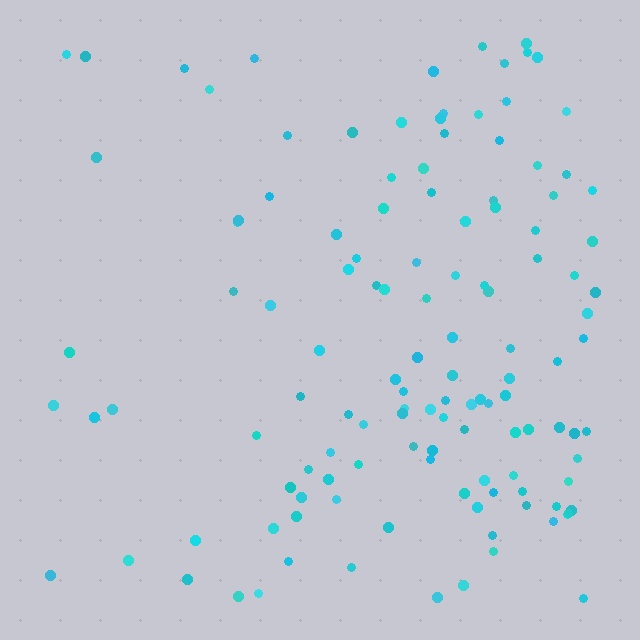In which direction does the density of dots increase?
From left to right, with the right side densest.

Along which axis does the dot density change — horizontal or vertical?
Horizontal.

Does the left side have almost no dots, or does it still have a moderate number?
Still a moderate number, just noticeably fewer than the right.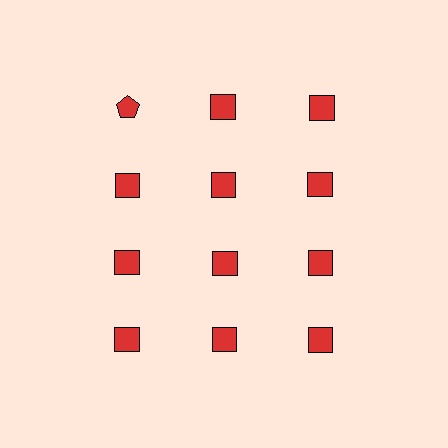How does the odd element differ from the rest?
It has a different shape: pentagon instead of square.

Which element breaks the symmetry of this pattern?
The red pentagon in the top row, leftmost column breaks the symmetry. All other shapes are red squares.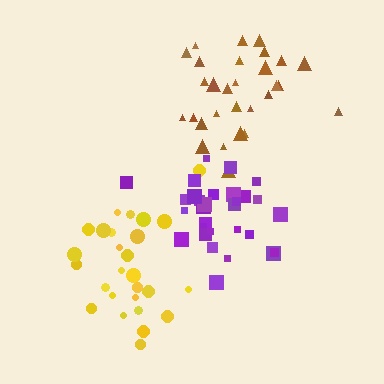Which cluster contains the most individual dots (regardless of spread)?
Purple (30).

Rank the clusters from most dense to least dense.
purple, brown, yellow.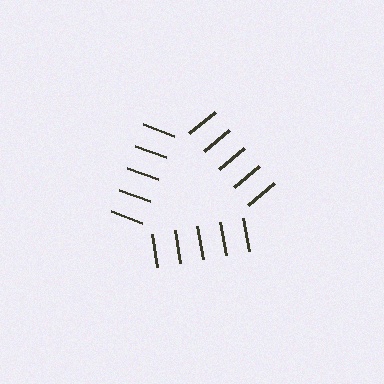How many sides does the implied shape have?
3 sides — the line-ends trace a triangle.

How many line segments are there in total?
15 — 5 along each of the 3 edges.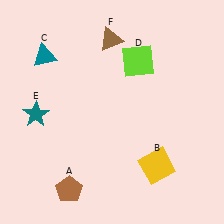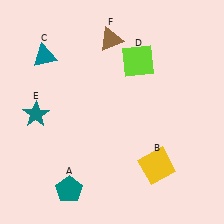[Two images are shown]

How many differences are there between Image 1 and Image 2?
There is 1 difference between the two images.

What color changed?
The pentagon (A) changed from brown in Image 1 to teal in Image 2.